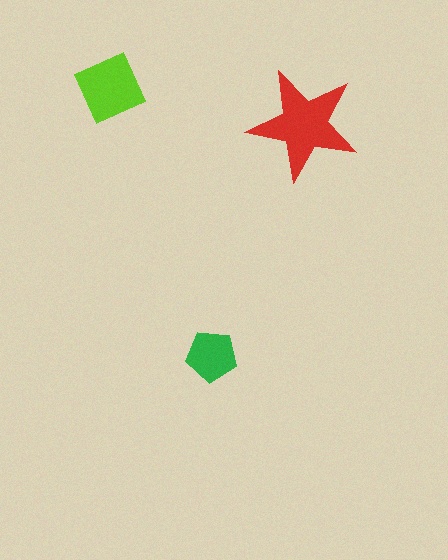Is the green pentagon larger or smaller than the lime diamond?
Smaller.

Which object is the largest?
The red star.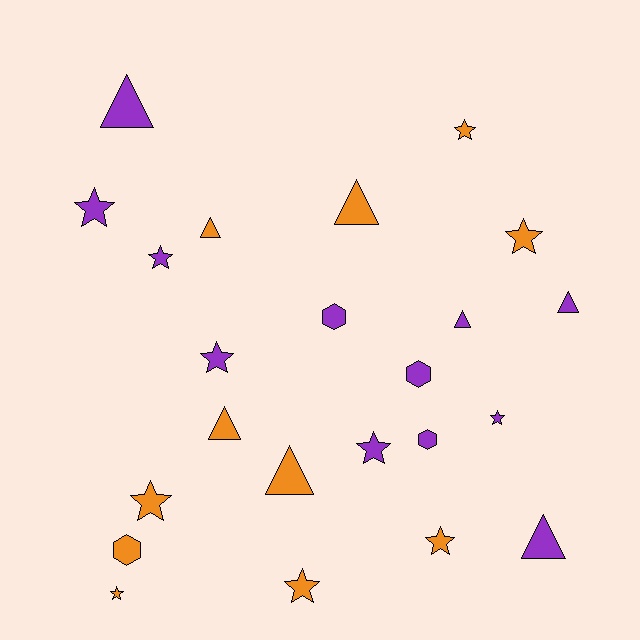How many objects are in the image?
There are 23 objects.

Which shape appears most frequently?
Star, with 11 objects.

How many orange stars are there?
There are 6 orange stars.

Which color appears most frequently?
Purple, with 12 objects.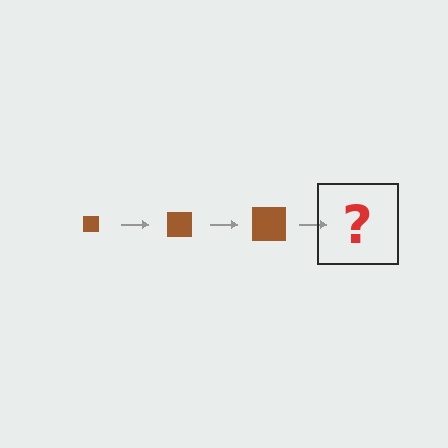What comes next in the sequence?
The next element should be a brown square, larger than the previous one.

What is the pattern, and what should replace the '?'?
The pattern is that the square gets progressively larger each step. The '?' should be a brown square, larger than the previous one.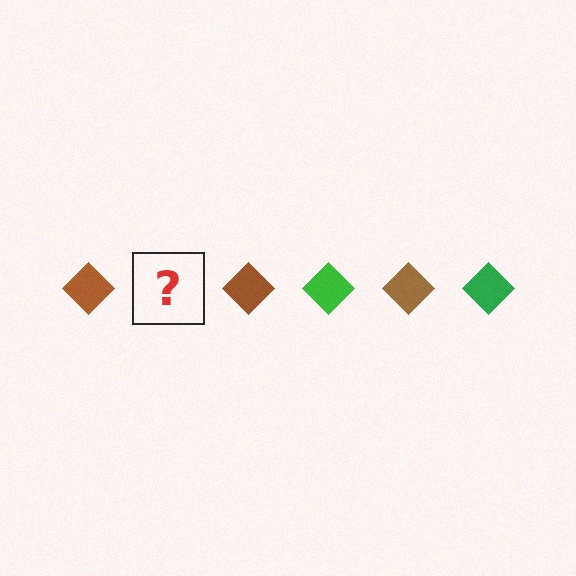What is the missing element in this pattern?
The missing element is a green diamond.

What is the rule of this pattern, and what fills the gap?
The rule is that the pattern cycles through brown, green diamonds. The gap should be filled with a green diamond.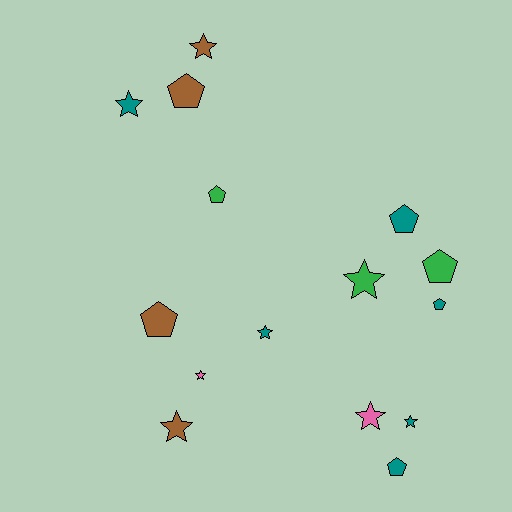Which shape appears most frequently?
Star, with 8 objects.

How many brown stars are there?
There are 2 brown stars.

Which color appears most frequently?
Teal, with 6 objects.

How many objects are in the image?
There are 15 objects.